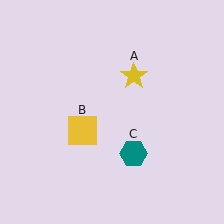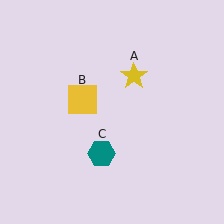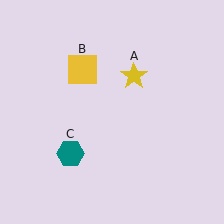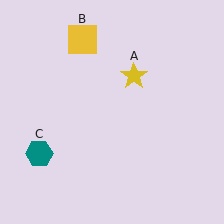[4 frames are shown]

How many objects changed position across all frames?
2 objects changed position: yellow square (object B), teal hexagon (object C).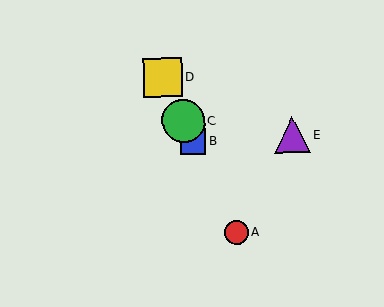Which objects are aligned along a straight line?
Objects A, B, C, D are aligned along a straight line.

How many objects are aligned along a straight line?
4 objects (A, B, C, D) are aligned along a straight line.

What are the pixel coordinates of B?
Object B is at (193, 141).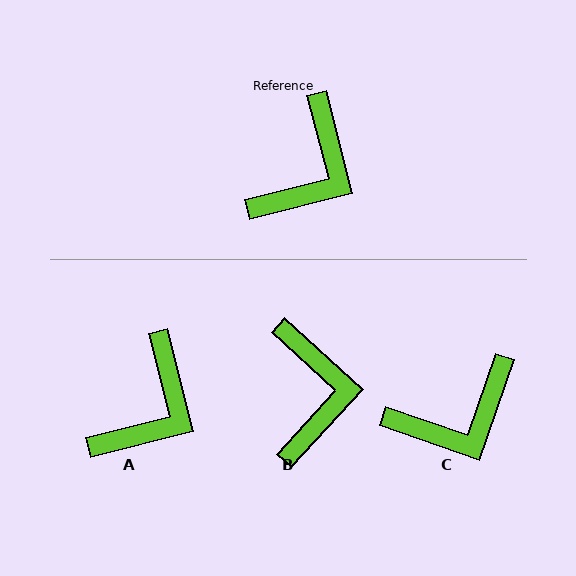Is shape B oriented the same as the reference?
No, it is off by about 33 degrees.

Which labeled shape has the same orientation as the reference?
A.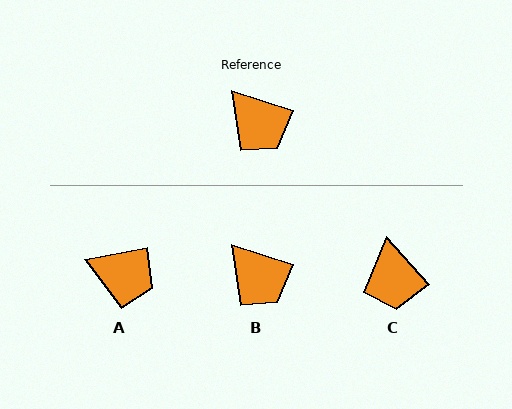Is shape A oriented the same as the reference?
No, it is off by about 29 degrees.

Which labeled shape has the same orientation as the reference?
B.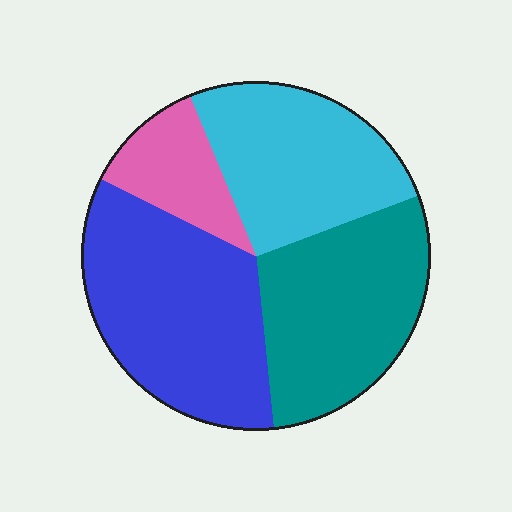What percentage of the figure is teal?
Teal takes up between a quarter and a half of the figure.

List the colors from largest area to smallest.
From largest to smallest: blue, teal, cyan, pink.